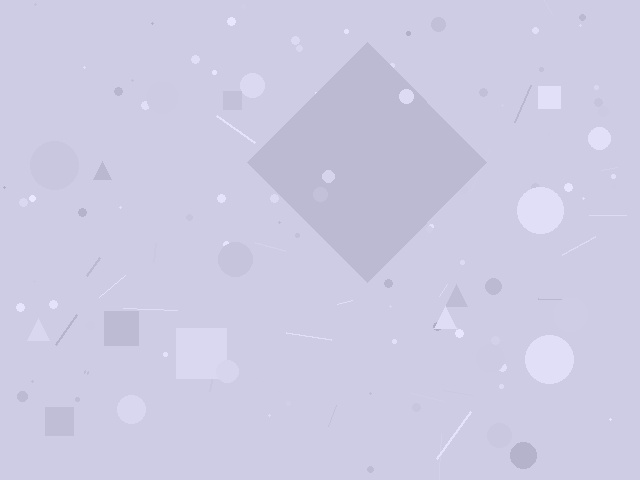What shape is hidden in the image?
A diamond is hidden in the image.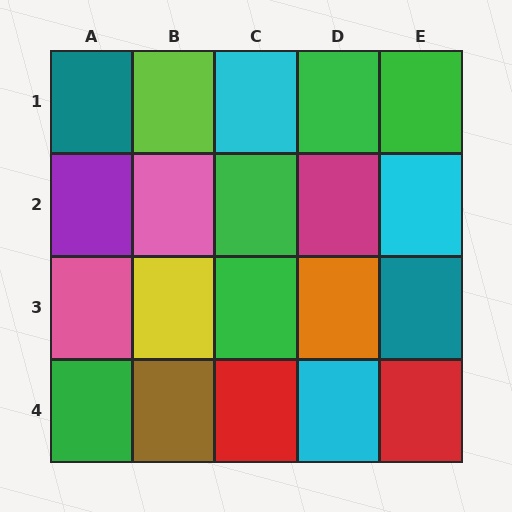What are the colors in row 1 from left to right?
Teal, lime, cyan, green, green.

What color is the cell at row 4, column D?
Cyan.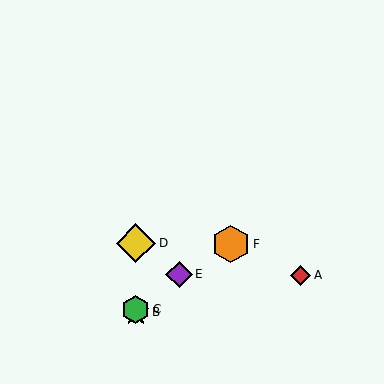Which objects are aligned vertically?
Objects B, C, D are aligned vertically.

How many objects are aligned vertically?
3 objects (B, C, D) are aligned vertically.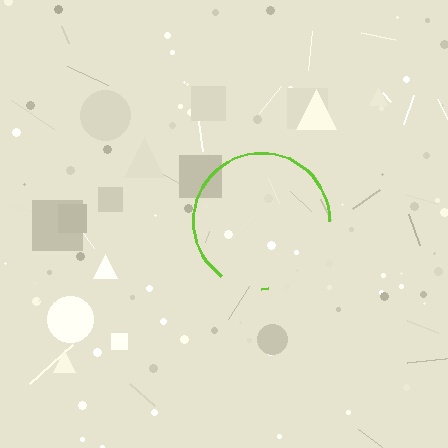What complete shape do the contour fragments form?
The contour fragments form a circle.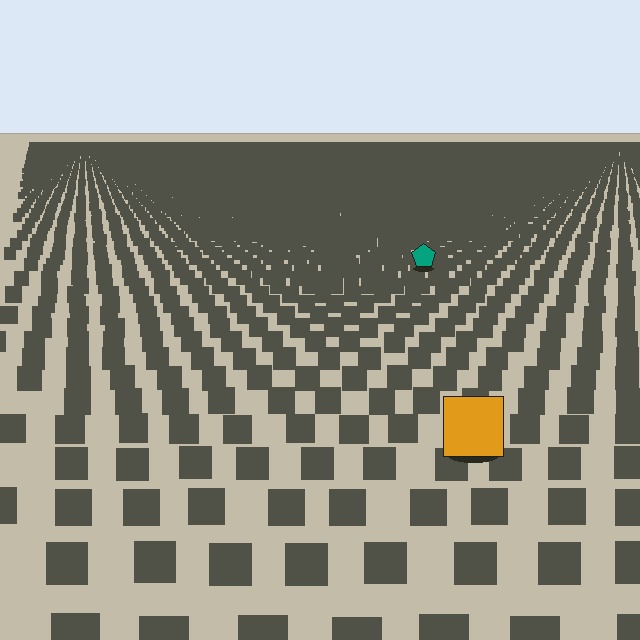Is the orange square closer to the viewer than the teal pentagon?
Yes. The orange square is closer — you can tell from the texture gradient: the ground texture is coarser near it.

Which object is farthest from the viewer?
The teal pentagon is farthest from the viewer. It appears smaller and the ground texture around it is denser.